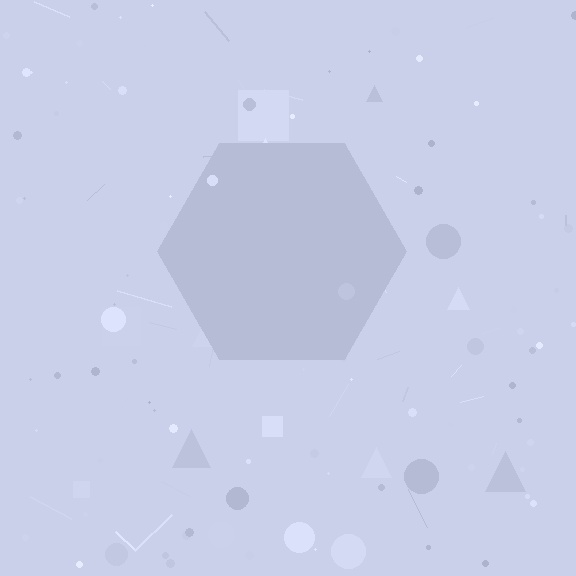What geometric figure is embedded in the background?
A hexagon is embedded in the background.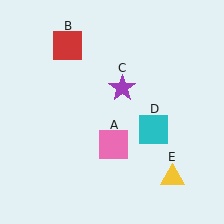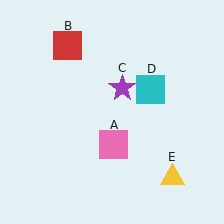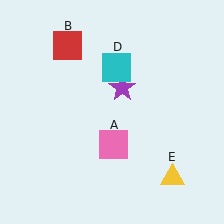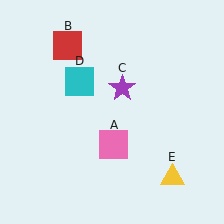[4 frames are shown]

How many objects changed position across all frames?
1 object changed position: cyan square (object D).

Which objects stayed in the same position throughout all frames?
Pink square (object A) and red square (object B) and purple star (object C) and yellow triangle (object E) remained stationary.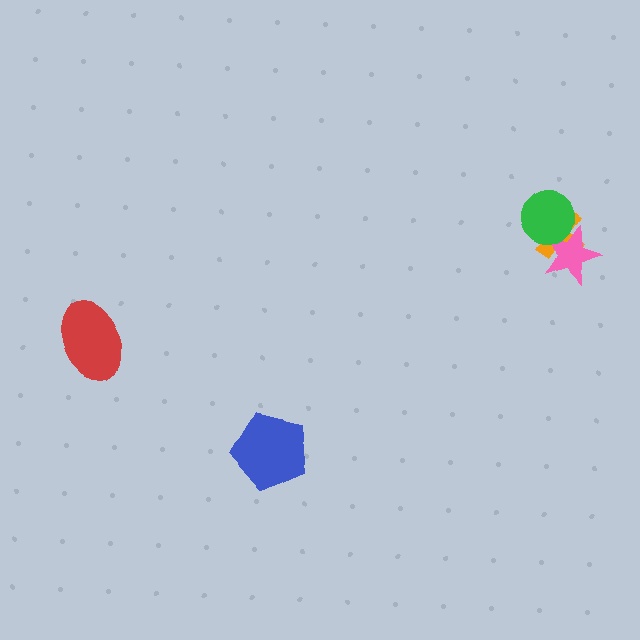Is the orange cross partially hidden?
Yes, it is partially covered by another shape.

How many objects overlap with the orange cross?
2 objects overlap with the orange cross.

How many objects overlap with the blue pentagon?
0 objects overlap with the blue pentagon.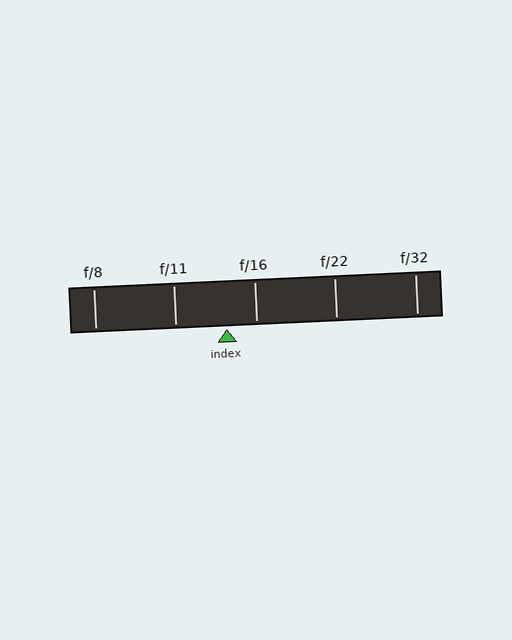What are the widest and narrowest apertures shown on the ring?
The widest aperture shown is f/8 and the narrowest is f/32.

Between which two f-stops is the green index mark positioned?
The index mark is between f/11 and f/16.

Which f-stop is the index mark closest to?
The index mark is closest to f/16.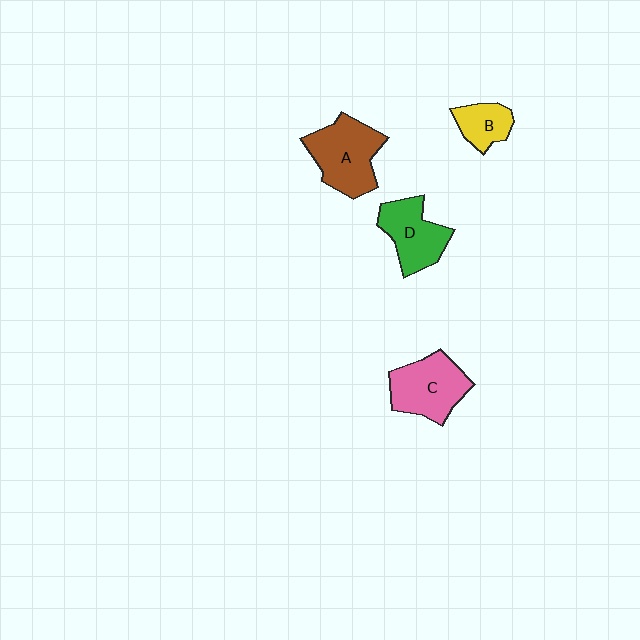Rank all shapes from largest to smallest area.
From largest to smallest: A (brown), C (pink), D (green), B (yellow).